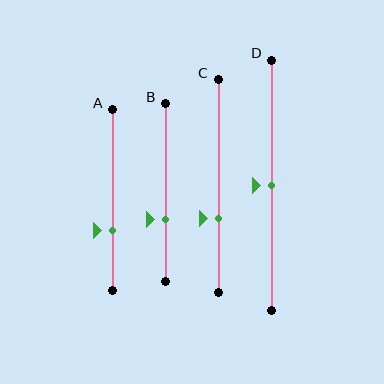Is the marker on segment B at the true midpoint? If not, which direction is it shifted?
No, the marker on segment B is shifted downward by about 15% of the segment length.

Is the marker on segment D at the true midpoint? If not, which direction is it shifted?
Yes, the marker on segment D is at the true midpoint.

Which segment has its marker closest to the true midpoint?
Segment D has its marker closest to the true midpoint.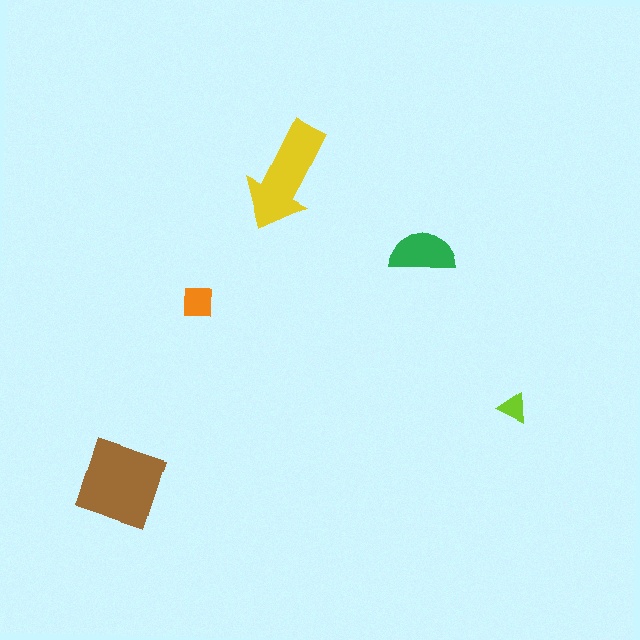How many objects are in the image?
There are 5 objects in the image.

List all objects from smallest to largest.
The lime triangle, the orange square, the green semicircle, the yellow arrow, the brown diamond.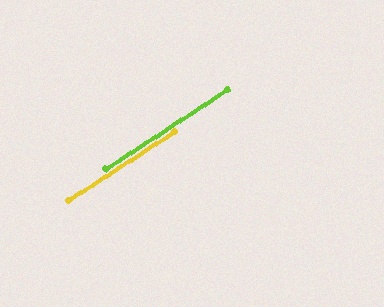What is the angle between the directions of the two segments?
Approximately 0 degrees.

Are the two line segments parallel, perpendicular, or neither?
Parallel — their directions differ by only 0.0°.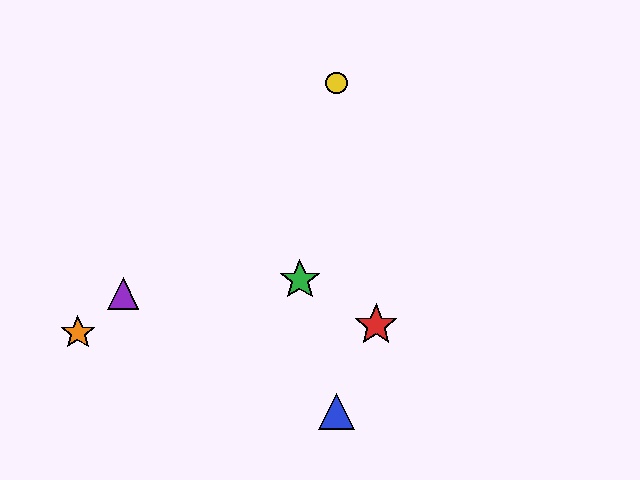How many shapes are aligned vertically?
2 shapes (the blue triangle, the yellow circle) are aligned vertically.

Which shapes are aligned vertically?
The blue triangle, the yellow circle are aligned vertically.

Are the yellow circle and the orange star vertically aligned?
No, the yellow circle is at x≈336 and the orange star is at x≈78.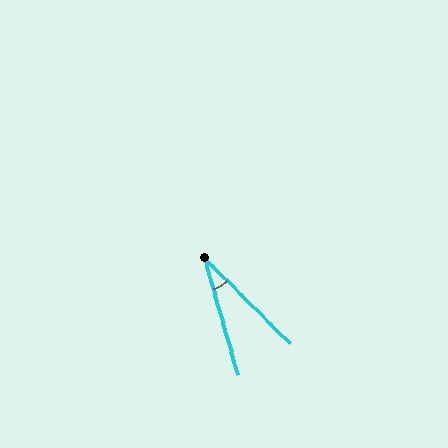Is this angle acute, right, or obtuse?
It is acute.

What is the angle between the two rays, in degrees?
Approximately 29 degrees.